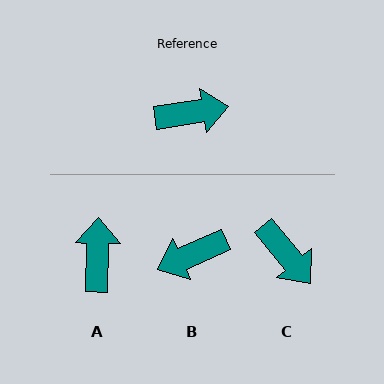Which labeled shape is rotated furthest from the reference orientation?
B, about 165 degrees away.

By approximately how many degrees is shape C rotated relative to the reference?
Approximately 59 degrees clockwise.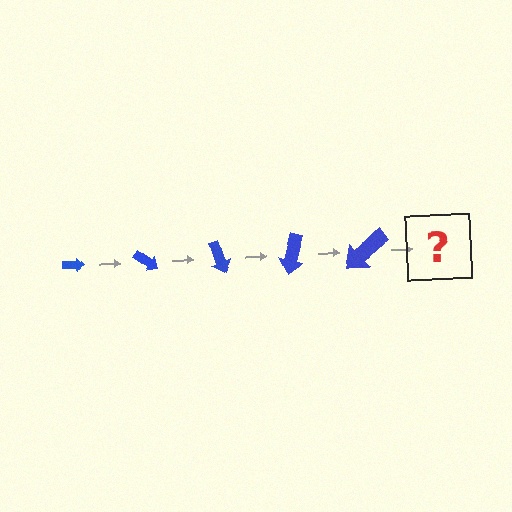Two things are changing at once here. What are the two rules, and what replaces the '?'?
The two rules are that the arrow grows larger each step and it rotates 35 degrees each step. The '?' should be an arrow, larger than the previous one and rotated 175 degrees from the start.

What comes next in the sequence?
The next element should be an arrow, larger than the previous one and rotated 175 degrees from the start.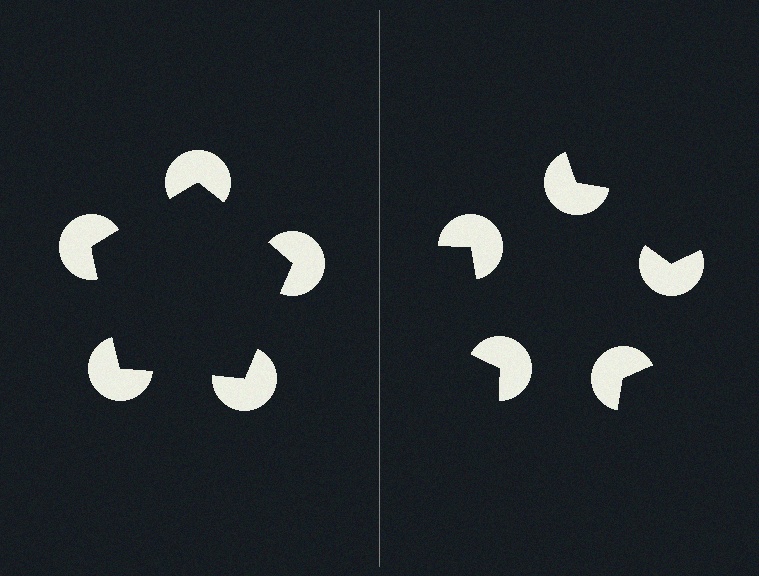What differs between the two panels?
The pac-man discs are positioned identically on both sides; only the wedge orientations differ. On the left they align to a pentagon; on the right they are misaligned.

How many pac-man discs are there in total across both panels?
10 — 5 on each side.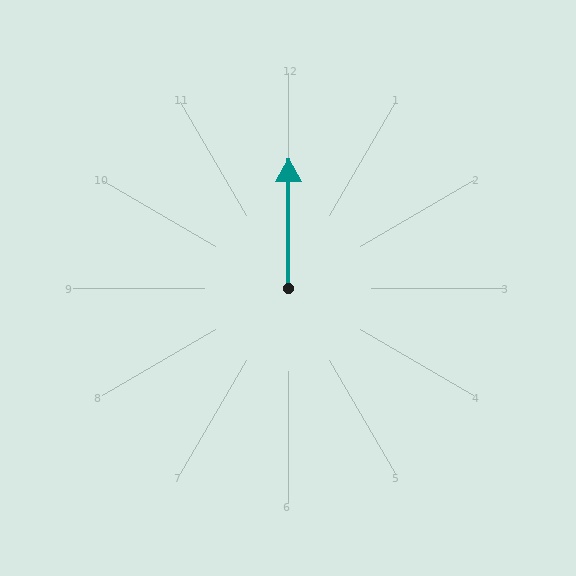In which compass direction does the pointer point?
North.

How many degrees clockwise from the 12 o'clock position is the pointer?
Approximately 0 degrees.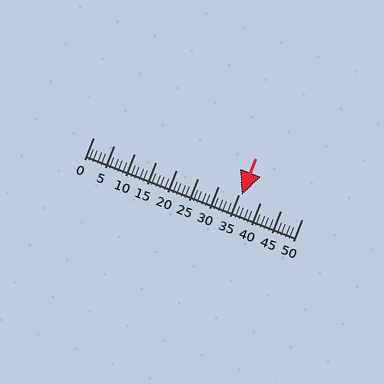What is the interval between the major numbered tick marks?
The major tick marks are spaced 5 units apart.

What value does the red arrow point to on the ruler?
The red arrow points to approximately 36.